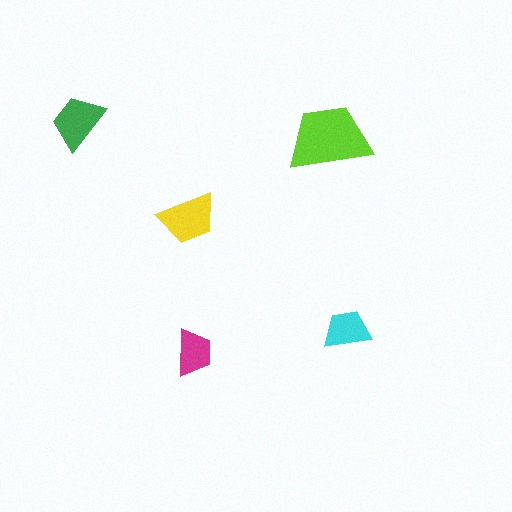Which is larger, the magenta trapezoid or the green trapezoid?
The green one.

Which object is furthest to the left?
The green trapezoid is leftmost.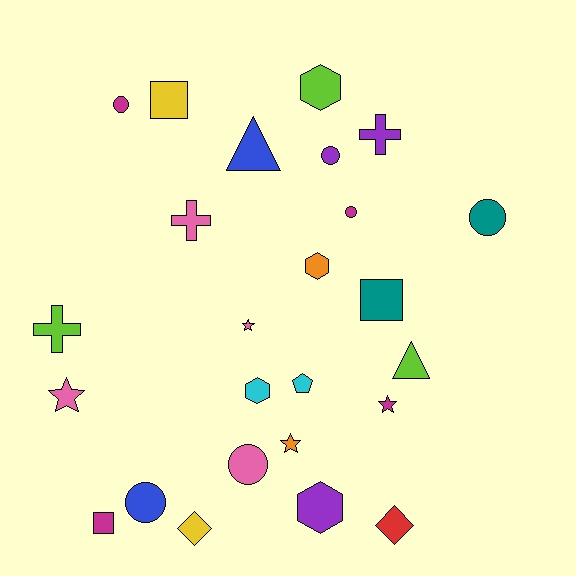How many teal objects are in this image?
There are 2 teal objects.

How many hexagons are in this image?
There are 4 hexagons.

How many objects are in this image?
There are 25 objects.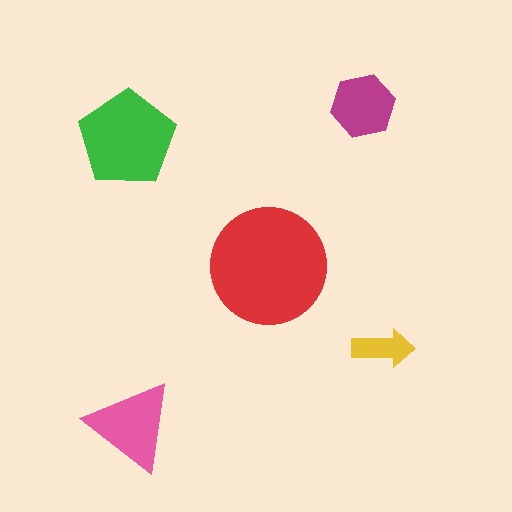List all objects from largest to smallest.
The red circle, the green pentagon, the pink triangle, the magenta hexagon, the yellow arrow.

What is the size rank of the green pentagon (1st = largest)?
2nd.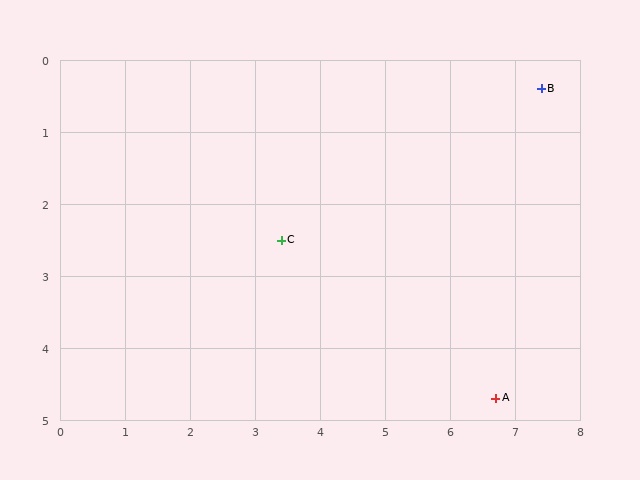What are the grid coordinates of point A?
Point A is at approximately (6.7, 4.7).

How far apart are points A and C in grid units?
Points A and C are about 4.0 grid units apart.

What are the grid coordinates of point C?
Point C is at approximately (3.4, 2.5).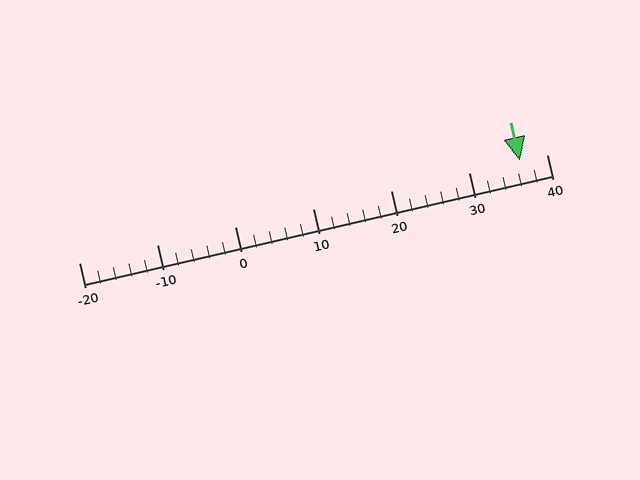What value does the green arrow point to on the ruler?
The green arrow points to approximately 36.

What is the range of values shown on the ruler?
The ruler shows values from -20 to 40.